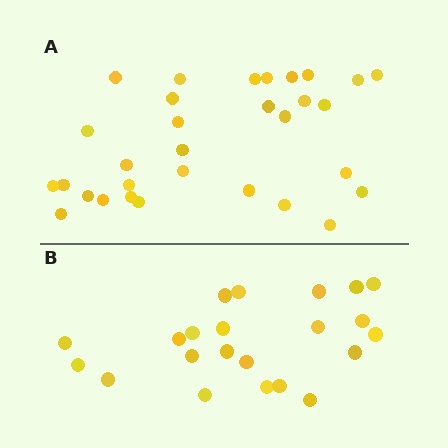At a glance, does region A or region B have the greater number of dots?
Region A (the top region) has more dots.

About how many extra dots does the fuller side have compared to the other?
Region A has roughly 8 or so more dots than region B.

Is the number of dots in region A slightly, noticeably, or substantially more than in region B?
Region A has noticeably more, but not dramatically so. The ratio is roughly 1.4 to 1.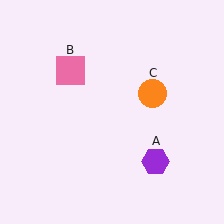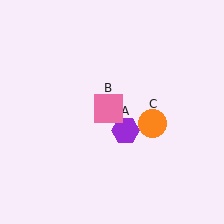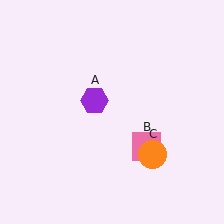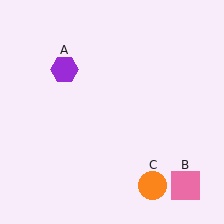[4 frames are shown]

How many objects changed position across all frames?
3 objects changed position: purple hexagon (object A), pink square (object B), orange circle (object C).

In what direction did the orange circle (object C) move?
The orange circle (object C) moved down.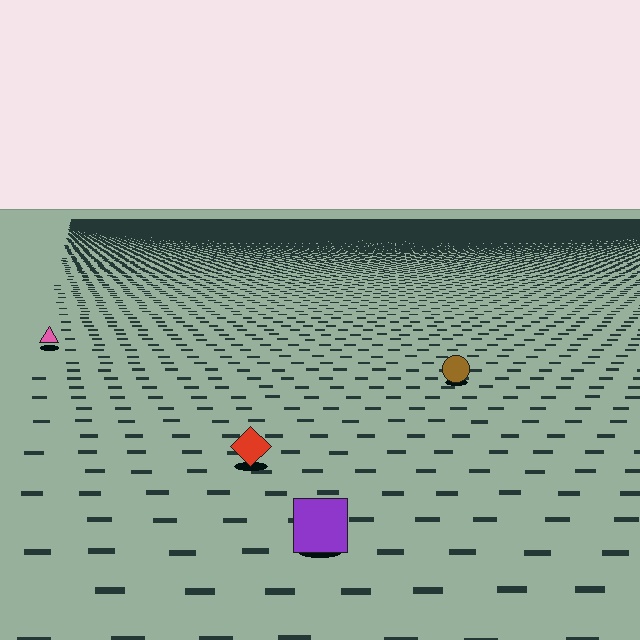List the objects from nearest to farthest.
From nearest to farthest: the purple square, the red diamond, the brown circle, the pink triangle.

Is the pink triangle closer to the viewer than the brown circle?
No. The brown circle is closer — you can tell from the texture gradient: the ground texture is coarser near it.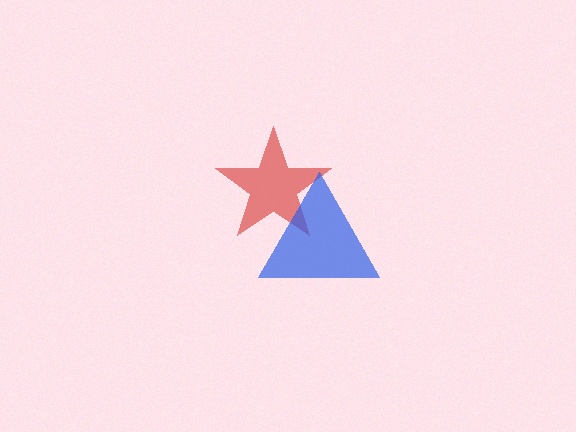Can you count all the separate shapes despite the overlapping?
Yes, there are 2 separate shapes.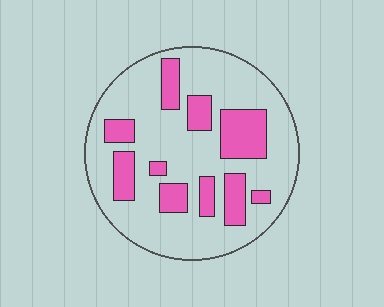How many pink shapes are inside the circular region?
10.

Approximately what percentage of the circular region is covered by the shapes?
Approximately 25%.